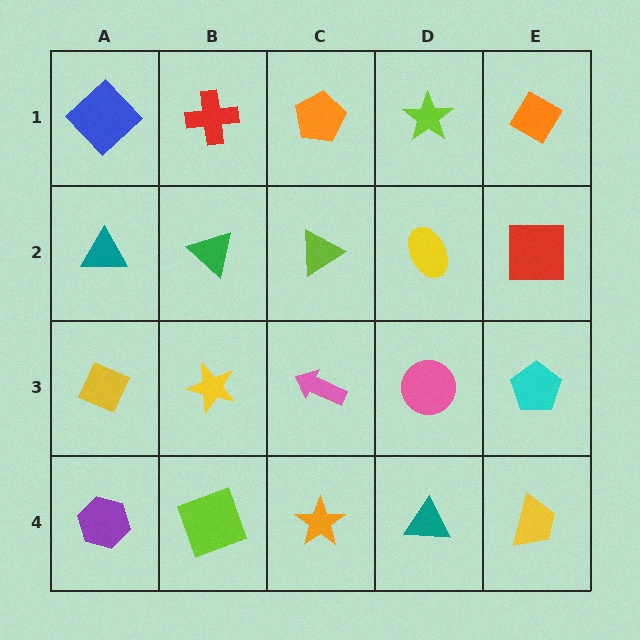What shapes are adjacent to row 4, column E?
A cyan pentagon (row 3, column E), a teal triangle (row 4, column D).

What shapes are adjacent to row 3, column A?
A teal triangle (row 2, column A), a purple hexagon (row 4, column A), a yellow star (row 3, column B).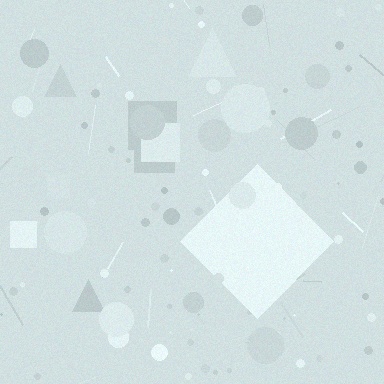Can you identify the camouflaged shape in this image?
The camouflaged shape is a diamond.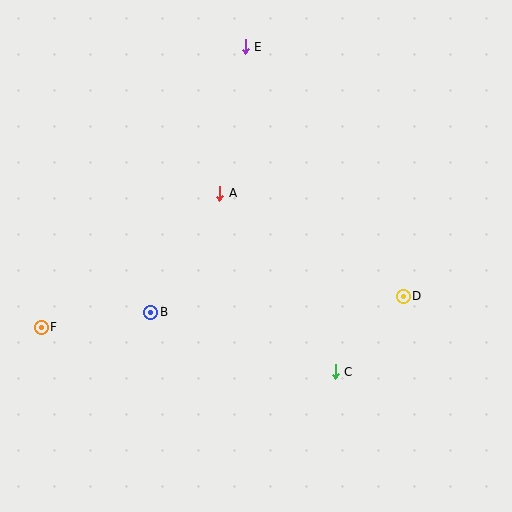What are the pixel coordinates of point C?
Point C is at (335, 372).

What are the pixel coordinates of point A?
Point A is at (220, 193).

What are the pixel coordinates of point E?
Point E is at (245, 47).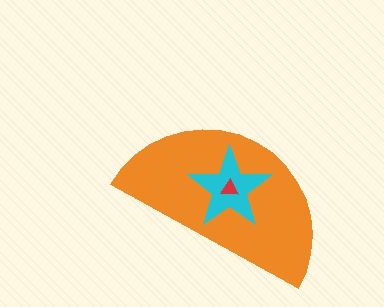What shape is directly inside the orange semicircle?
The cyan star.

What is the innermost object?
The red triangle.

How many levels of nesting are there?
3.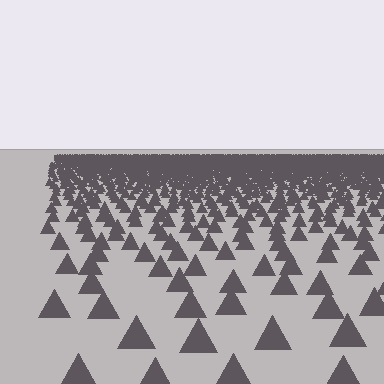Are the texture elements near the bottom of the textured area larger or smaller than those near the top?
Larger. Near the bottom, elements are closer to the viewer and appear at a bigger on-screen size.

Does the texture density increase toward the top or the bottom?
Density increases toward the top.